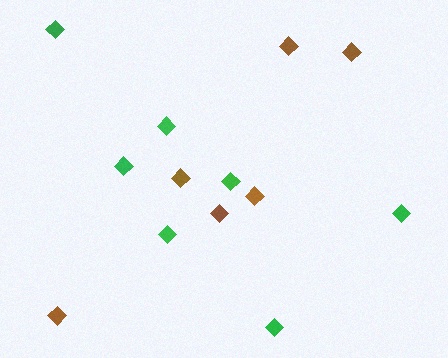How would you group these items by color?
There are 2 groups: one group of brown diamonds (6) and one group of green diamonds (7).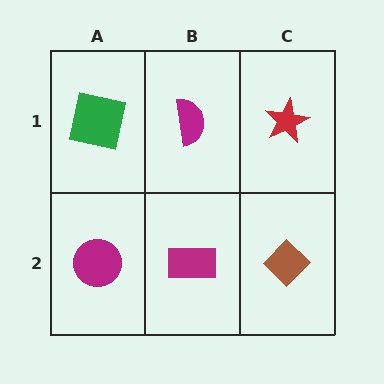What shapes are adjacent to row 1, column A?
A magenta circle (row 2, column A), a magenta semicircle (row 1, column B).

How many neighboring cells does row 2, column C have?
2.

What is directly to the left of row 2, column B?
A magenta circle.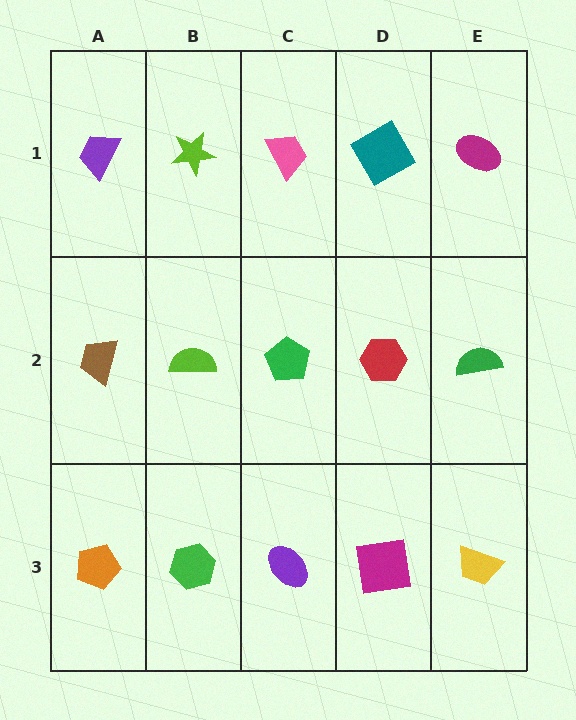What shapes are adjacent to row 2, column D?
A teal square (row 1, column D), a magenta square (row 3, column D), a green pentagon (row 2, column C), a green semicircle (row 2, column E).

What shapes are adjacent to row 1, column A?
A brown trapezoid (row 2, column A), a lime star (row 1, column B).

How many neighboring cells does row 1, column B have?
3.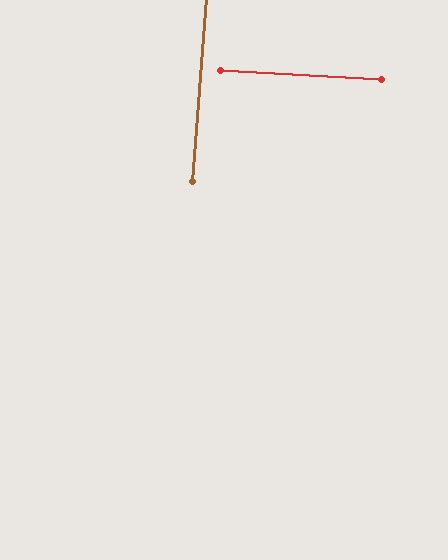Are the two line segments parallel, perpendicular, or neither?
Perpendicular — they meet at approximately 89°.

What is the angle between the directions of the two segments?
Approximately 89 degrees.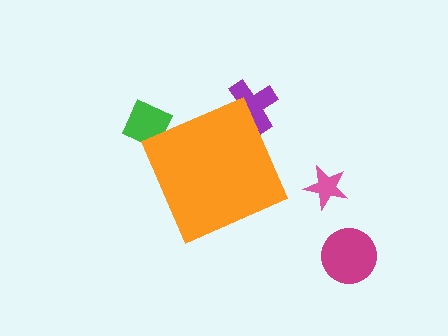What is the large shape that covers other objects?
An orange diamond.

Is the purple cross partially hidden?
Yes, the purple cross is partially hidden behind the orange diamond.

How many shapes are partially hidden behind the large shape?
2 shapes are partially hidden.